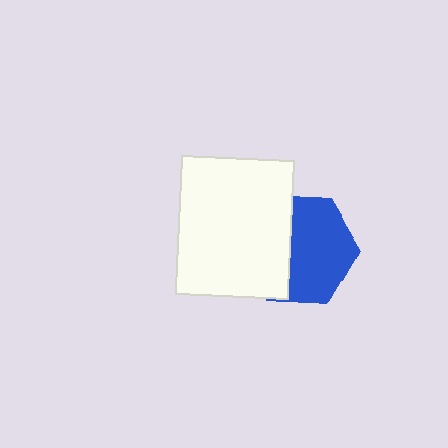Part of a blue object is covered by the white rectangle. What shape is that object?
It is a hexagon.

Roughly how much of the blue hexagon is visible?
About half of it is visible (roughly 61%).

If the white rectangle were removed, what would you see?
You would see the complete blue hexagon.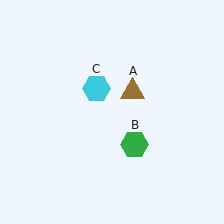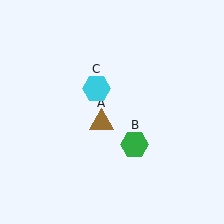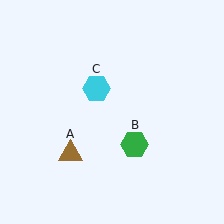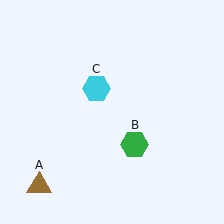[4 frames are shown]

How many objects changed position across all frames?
1 object changed position: brown triangle (object A).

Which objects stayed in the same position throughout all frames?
Green hexagon (object B) and cyan hexagon (object C) remained stationary.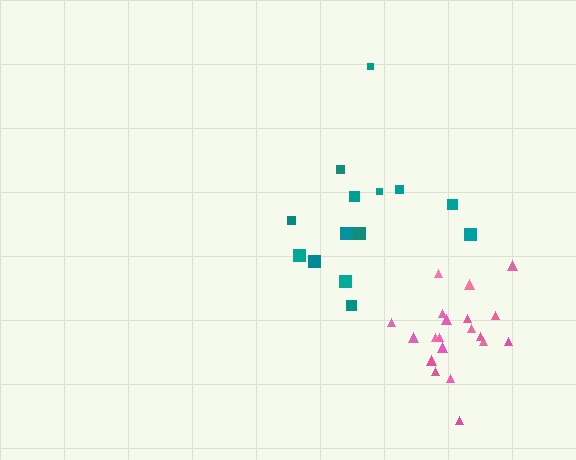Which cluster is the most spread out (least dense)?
Teal.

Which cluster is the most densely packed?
Pink.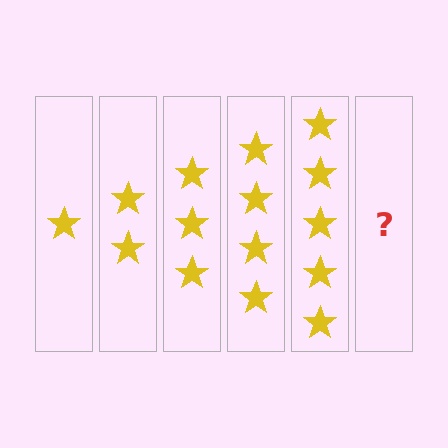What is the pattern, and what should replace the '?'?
The pattern is that each step adds one more star. The '?' should be 6 stars.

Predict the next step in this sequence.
The next step is 6 stars.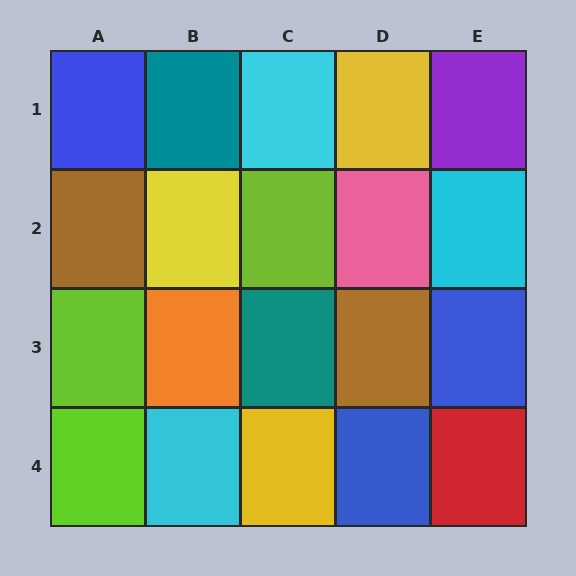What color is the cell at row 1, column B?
Teal.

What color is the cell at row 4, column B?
Cyan.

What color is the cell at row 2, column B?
Yellow.